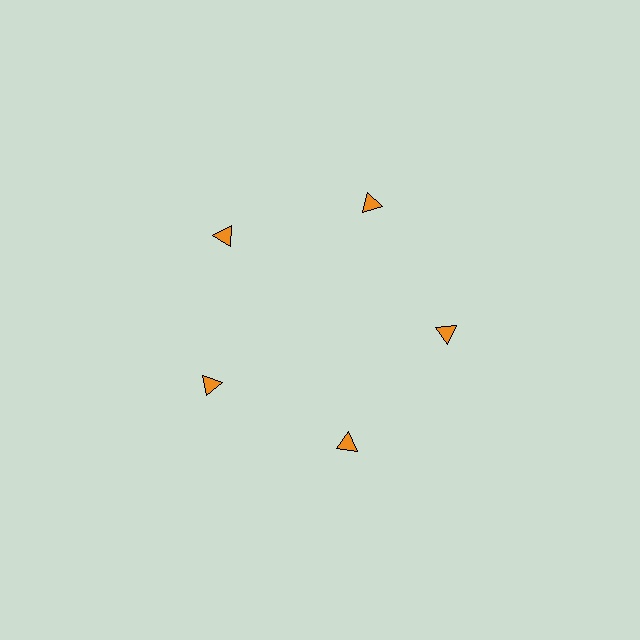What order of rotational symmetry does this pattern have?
This pattern has 5-fold rotational symmetry.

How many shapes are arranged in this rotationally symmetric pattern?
There are 5 shapes, arranged in 5 groups of 1.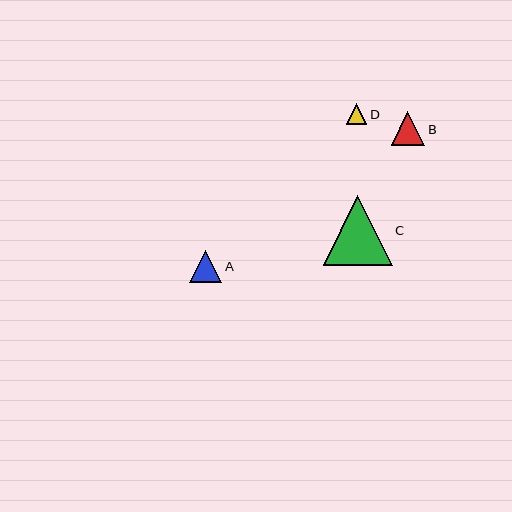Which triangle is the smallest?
Triangle D is the smallest with a size of approximately 21 pixels.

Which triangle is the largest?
Triangle C is the largest with a size of approximately 69 pixels.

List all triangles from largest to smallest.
From largest to smallest: C, B, A, D.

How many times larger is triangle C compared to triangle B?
Triangle C is approximately 2.1 times the size of triangle B.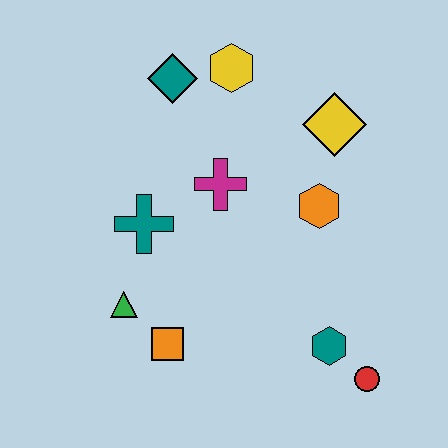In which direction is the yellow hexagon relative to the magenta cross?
The yellow hexagon is above the magenta cross.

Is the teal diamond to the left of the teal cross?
No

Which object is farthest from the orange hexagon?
The green triangle is farthest from the orange hexagon.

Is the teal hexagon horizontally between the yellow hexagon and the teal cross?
No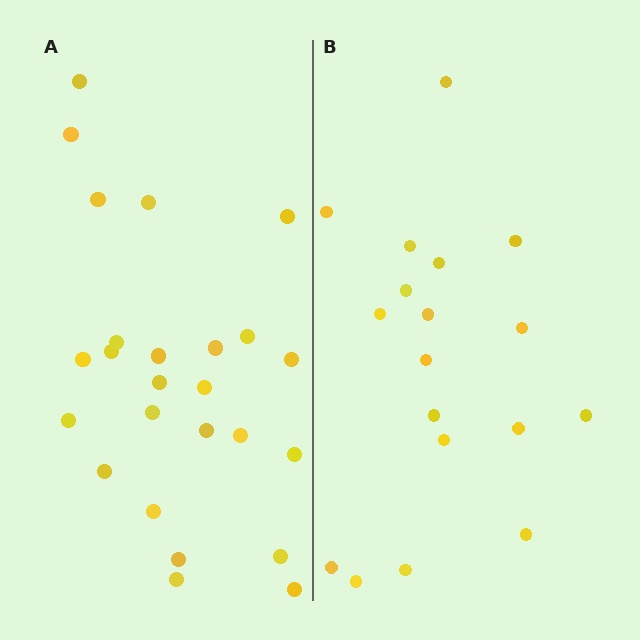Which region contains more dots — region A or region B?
Region A (the left region) has more dots.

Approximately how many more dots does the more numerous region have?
Region A has roughly 8 or so more dots than region B.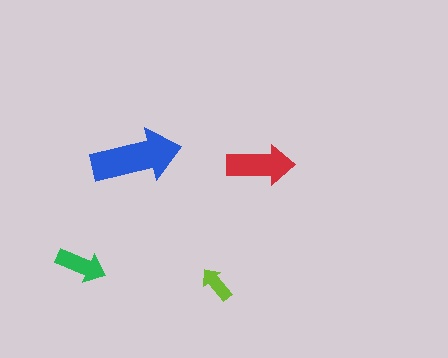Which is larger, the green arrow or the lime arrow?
The green one.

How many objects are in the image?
There are 4 objects in the image.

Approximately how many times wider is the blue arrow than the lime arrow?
About 2.5 times wider.